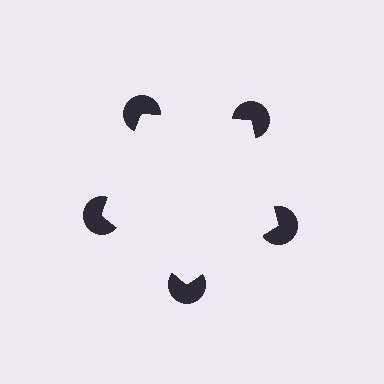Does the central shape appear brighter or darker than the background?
It typically appears slightly brighter than the background, even though no actual brightness change is drawn.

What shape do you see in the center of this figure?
An illusory pentagon — its edges are inferred from the aligned wedge cuts in the pac-man discs, not physically drawn.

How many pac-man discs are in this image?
There are 5 — one at each vertex of the illusory pentagon.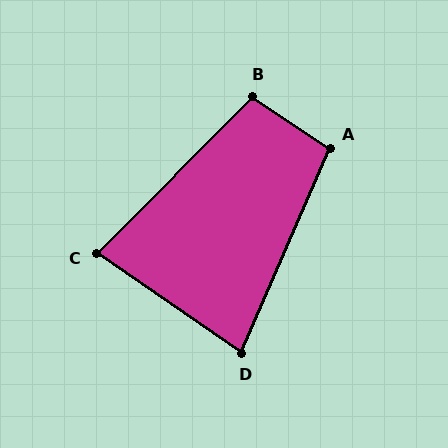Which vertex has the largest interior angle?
B, at approximately 101 degrees.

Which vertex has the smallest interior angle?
D, at approximately 79 degrees.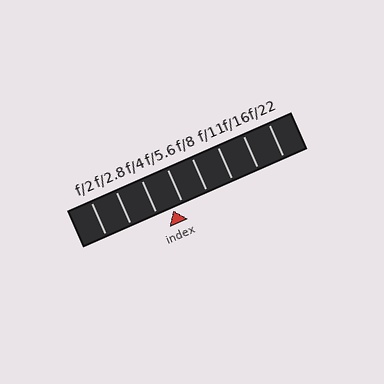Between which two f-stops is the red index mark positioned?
The index mark is between f/4 and f/5.6.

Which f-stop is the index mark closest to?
The index mark is closest to f/5.6.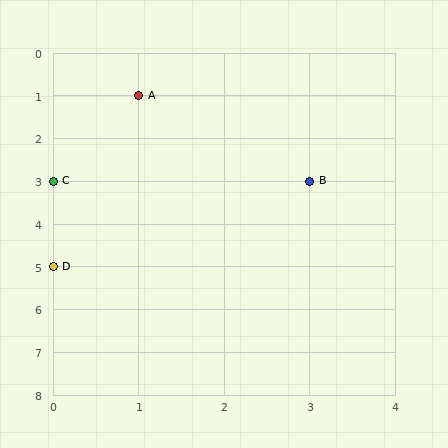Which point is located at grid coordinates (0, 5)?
Point D is at (0, 5).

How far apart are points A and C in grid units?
Points A and C are 1 column and 2 rows apart (about 2.2 grid units diagonally).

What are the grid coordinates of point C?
Point C is at grid coordinates (0, 3).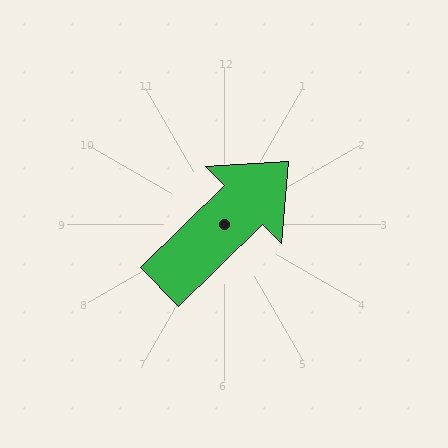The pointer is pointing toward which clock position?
Roughly 2 o'clock.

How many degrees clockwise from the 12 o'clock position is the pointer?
Approximately 46 degrees.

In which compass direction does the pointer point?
Northeast.